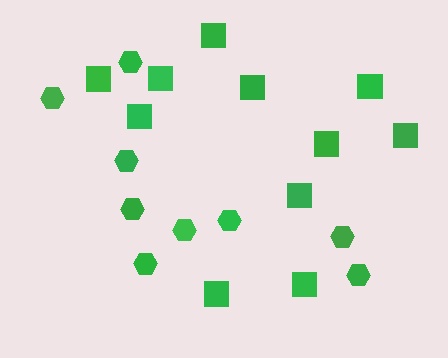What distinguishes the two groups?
There are 2 groups: one group of squares (11) and one group of hexagons (9).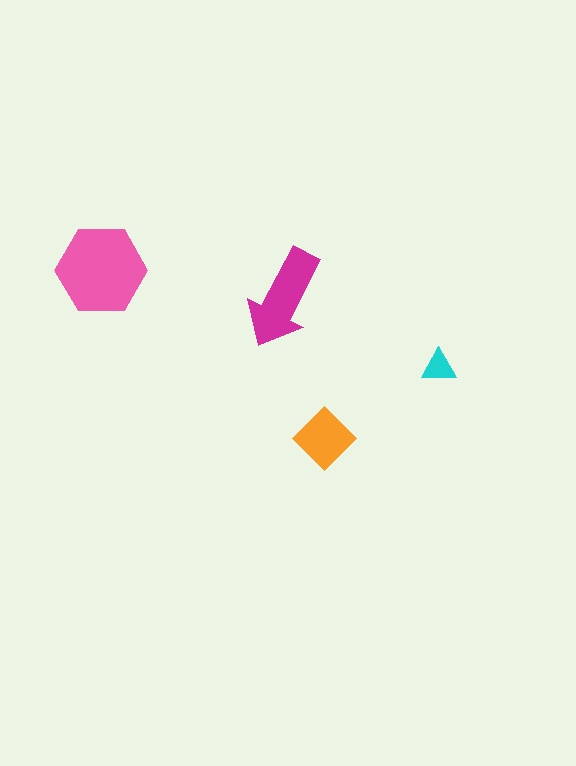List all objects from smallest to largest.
The cyan triangle, the orange diamond, the magenta arrow, the pink hexagon.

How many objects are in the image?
There are 4 objects in the image.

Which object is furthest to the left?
The pink hexagon is leftmost.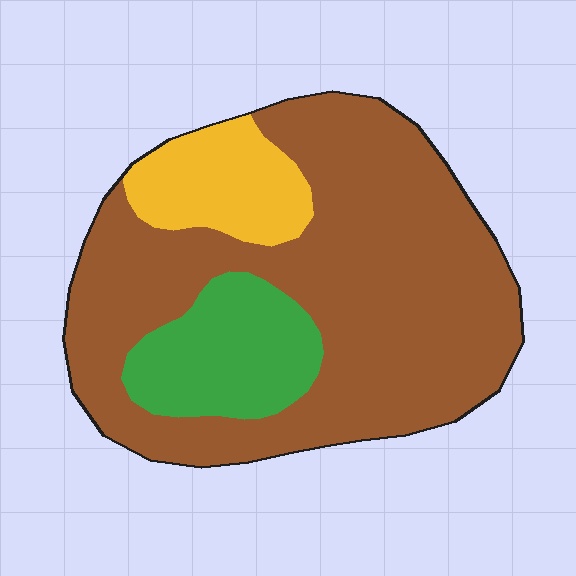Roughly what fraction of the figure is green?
Green takes up about one sixth (1/6) of the figure.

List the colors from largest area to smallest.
From largest to smallest: brown, green, yellow.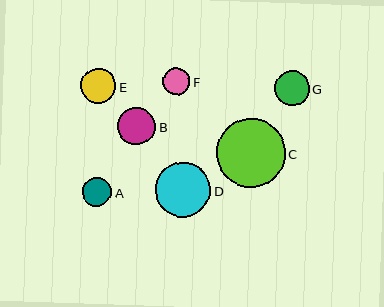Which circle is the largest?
Circle C is the largest with a size of approximately 69 pixels.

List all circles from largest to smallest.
From largest to smallest: C, D, B, E, G, A, F.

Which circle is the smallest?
Circle F is the smallest with a size of approximately 27 pixels.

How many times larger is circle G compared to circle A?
Circle G is approximately 1.2 times the size of circle A.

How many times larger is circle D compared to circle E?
Circle D is approximately 1.6 times the size of circle E.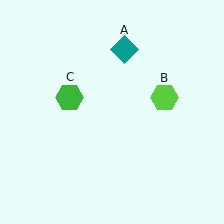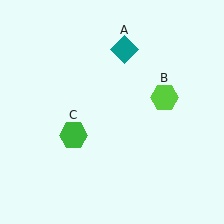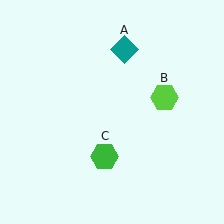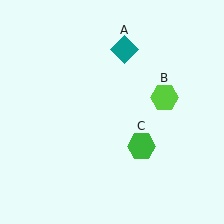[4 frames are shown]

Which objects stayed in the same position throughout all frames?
Teal diamond (object A) and lime hexagon (object B) remained stationary.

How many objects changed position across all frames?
1 object changed position: green hexagon (object C).